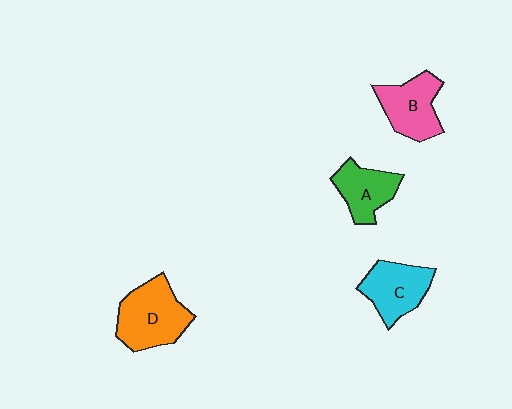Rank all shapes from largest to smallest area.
From largest to smallest: D (orange), B (pink), C (cyan), A (green).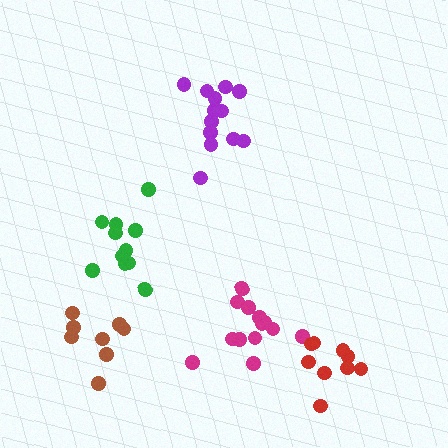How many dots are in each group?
Group 1: 11 dots, Group 2: 13 dots, Group 3: 8 dots, Group 4: 13 dots, Group 5: 9 dots (54 total).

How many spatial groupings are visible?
There are 5 spatial groupings.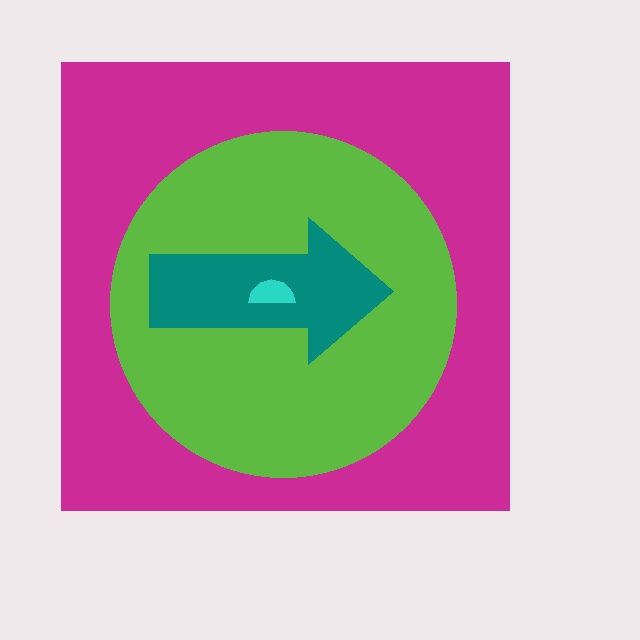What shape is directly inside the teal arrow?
The cyan semicircle.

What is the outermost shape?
The magenta square.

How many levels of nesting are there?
4.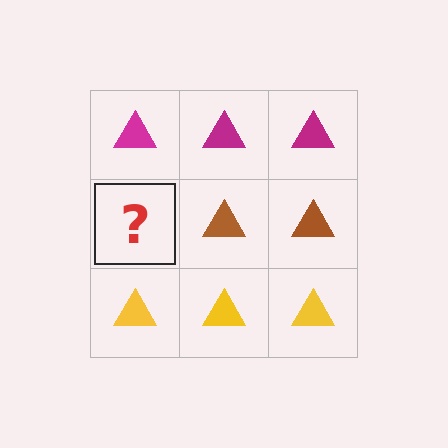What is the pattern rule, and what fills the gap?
The rule is that each row has a consistent color. The gap should be filled with a brown triangle.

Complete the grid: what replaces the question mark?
The question mark should be replaced with a brown triangle.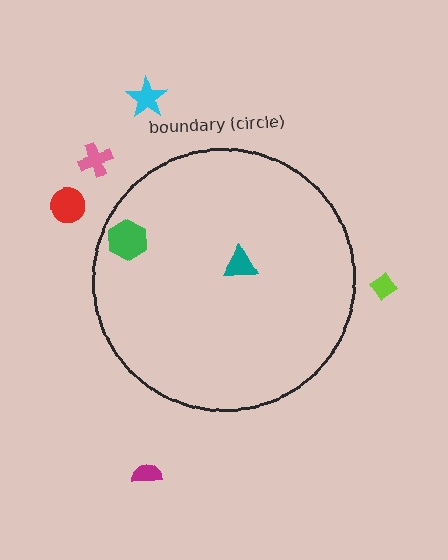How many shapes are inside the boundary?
2 inside, 5 outside.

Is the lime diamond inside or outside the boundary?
Outside.